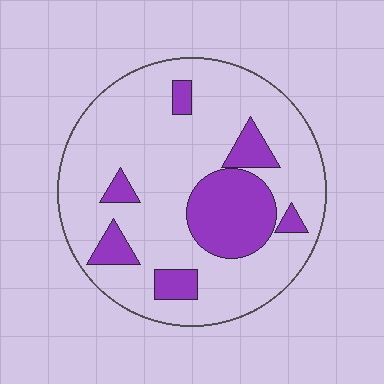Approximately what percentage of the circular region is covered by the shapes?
Approximately 20%.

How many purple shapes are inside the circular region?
7.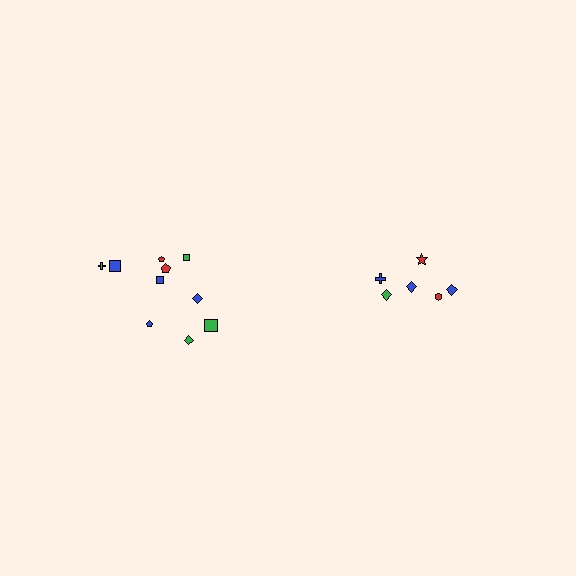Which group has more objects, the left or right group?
The left group.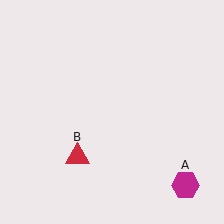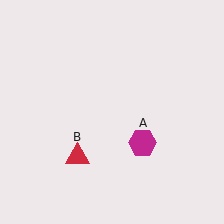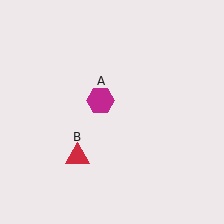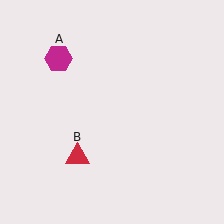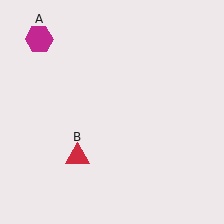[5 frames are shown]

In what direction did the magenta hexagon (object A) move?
The magenta hexagon (object A) moved up and to the left.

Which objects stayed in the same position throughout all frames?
Red triangle (object B) remained stationary.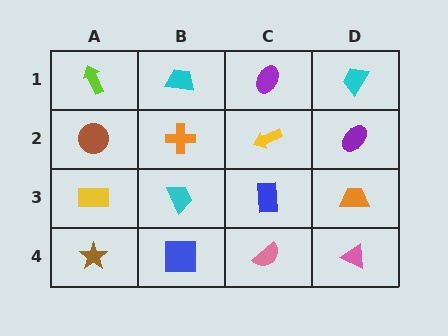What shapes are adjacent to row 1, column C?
A yellow arrow (row 2, column C), a cyan trapezoid (row 1, column B), a cyan trapezoid (row 1, column D).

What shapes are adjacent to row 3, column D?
A purple ellipse (row 2, column D), a pink triangle (row 4, column D), a blue rectangle (row 3, column C).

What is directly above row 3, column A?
A brown circle.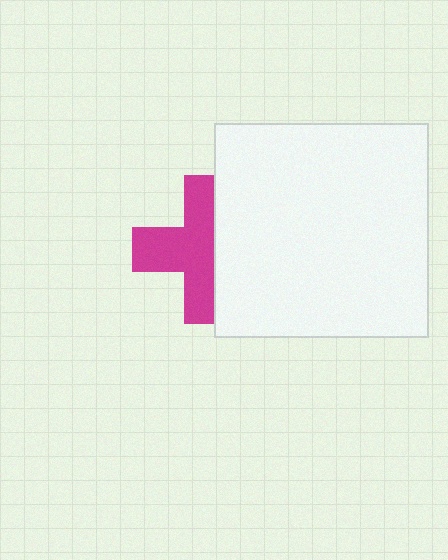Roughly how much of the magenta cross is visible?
About half of it is visible (roughly 59%).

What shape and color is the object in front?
The object in front is a white square.